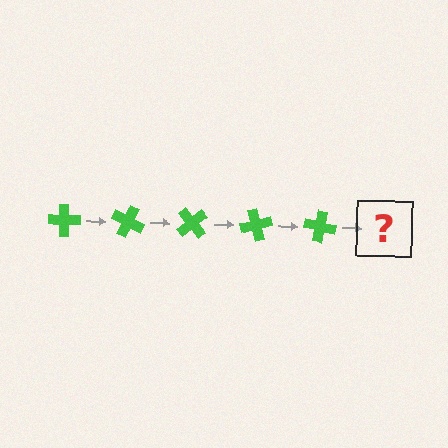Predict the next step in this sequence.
The next step is a green cross rotated 125 degrees.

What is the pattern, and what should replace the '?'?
The pattern is that the cross rotates 25 degrees each step. The '?' should be a green cross rotated 125 degrees.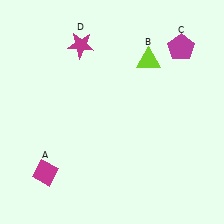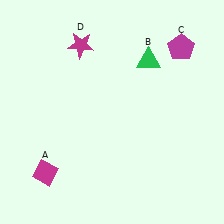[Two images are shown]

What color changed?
The triangle (B) changed from lime in Image 1 to green in Image 2.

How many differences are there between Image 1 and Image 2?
There is 1 difference between the two images.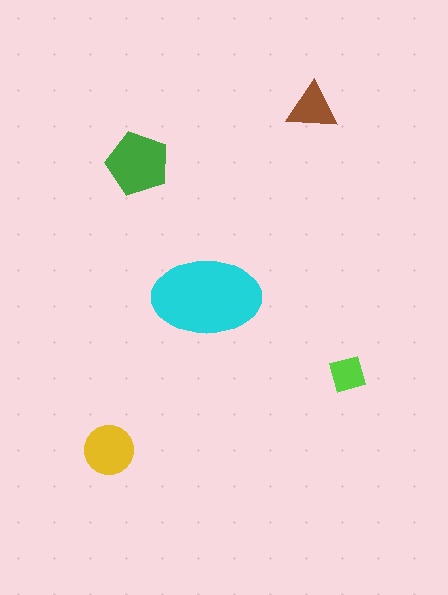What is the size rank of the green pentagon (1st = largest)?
2nd.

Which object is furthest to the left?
The yellow circle is leftmost.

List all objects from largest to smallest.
The cyan ellipse, the green pentagon, the yellow circle, the brown triangle, the lime diamond.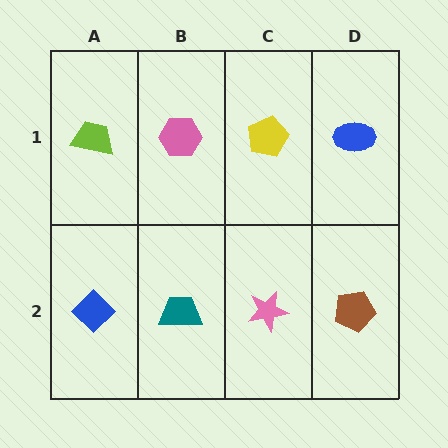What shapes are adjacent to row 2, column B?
A pink hexagon (row 1, column B), a blue diamond (row 2, column A), a pink star (row 2, column C).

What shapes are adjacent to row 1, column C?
A pink star (row 2, column C), a pink hexagon (row 1, column B), a blue ellipse (row 1, column D).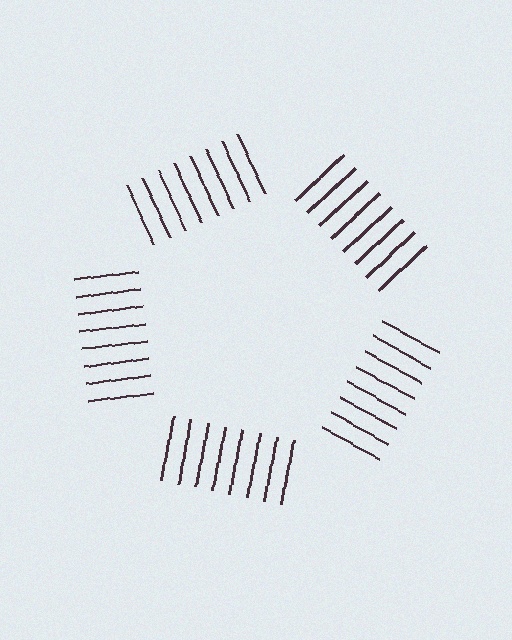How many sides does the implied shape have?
5 sides — the line-ends trace a pentagon.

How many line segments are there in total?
40 — 8 along each of the 5 edges.